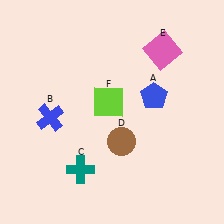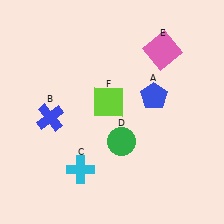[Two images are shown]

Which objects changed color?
C changed from teal to cyan. D changed from brown to green.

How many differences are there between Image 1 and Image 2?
There are 2 differences between the two images.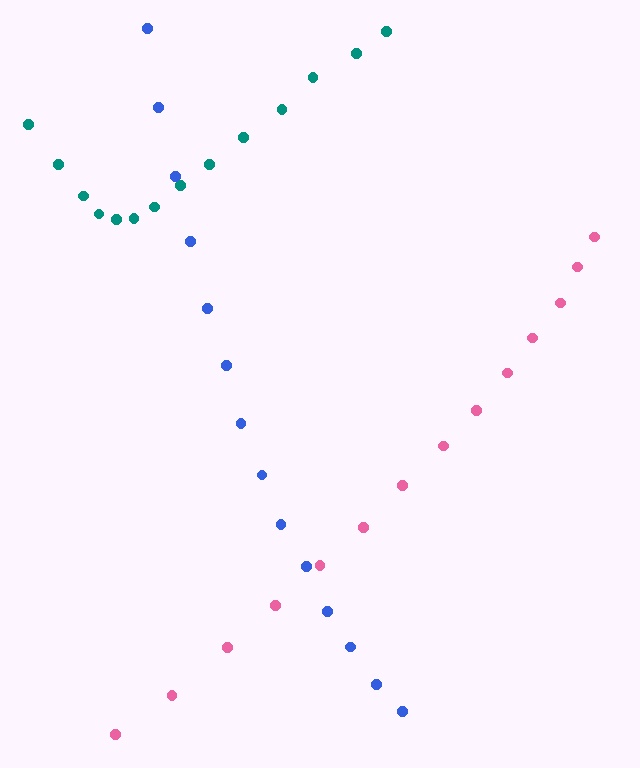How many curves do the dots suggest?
There are 3 distinct paths.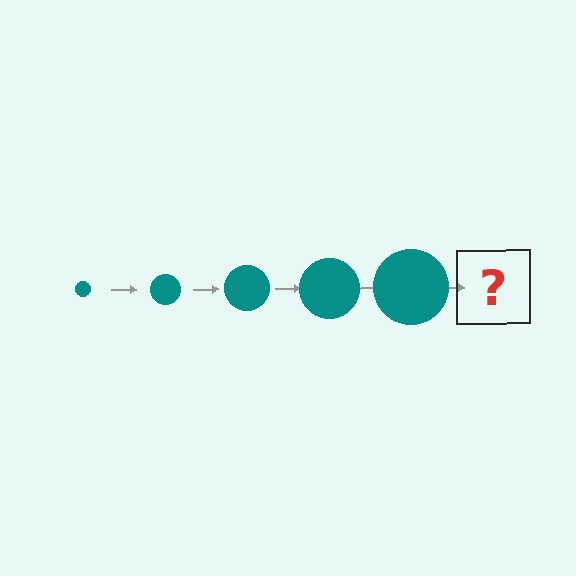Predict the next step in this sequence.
The next step is a teal circle, larger than the previous one.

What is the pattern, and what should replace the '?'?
The pattern is that the circle gets progressively larger each step. The '?' should be a teal circle, larger than the previous one.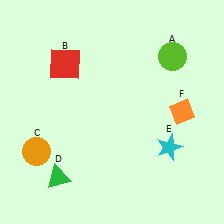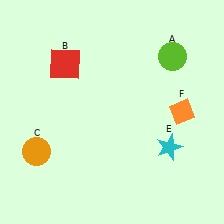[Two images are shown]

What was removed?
The green triangle (D) was removed in Image 2.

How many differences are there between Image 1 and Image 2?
There is 1 difference between the two images.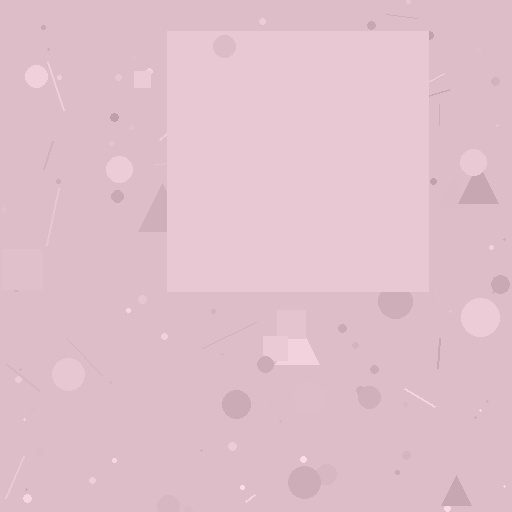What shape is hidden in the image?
A square is hidden in the image.